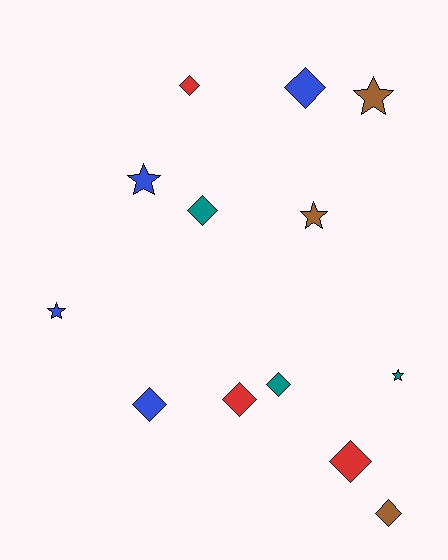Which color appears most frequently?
Blue, with 4 objects.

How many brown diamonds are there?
There is 1 brown diamond.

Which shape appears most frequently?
Diamond, with 8 objects.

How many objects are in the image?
There are 13 objects.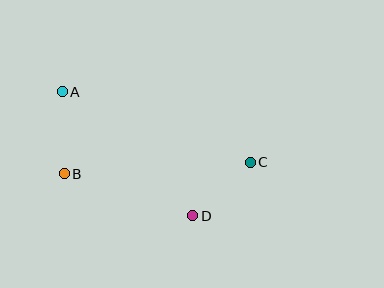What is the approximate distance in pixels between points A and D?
The distance between A and D is approximately 180 pixels.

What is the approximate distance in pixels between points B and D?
The distance between B and D is approximately 135 pixels.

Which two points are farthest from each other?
Points A and C are farthest from each other.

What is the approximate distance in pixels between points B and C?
The distance between B and C is approximately 186 pixels.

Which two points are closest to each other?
Points C and D are closest to each other.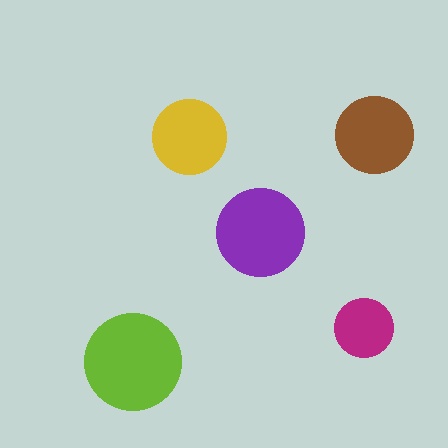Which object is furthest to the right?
The brown circle is rightmost.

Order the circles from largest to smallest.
the lime one, the purple one, the brown one, the yellow one, the magenta one.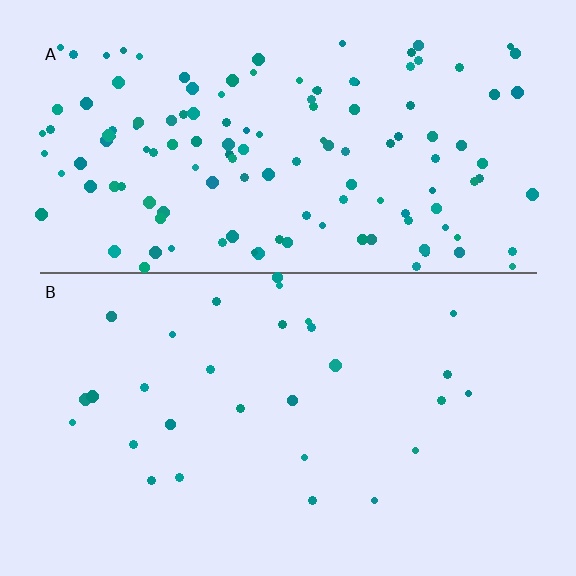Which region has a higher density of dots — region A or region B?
A (the top).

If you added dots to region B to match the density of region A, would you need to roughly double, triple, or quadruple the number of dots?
Approximately quadruple.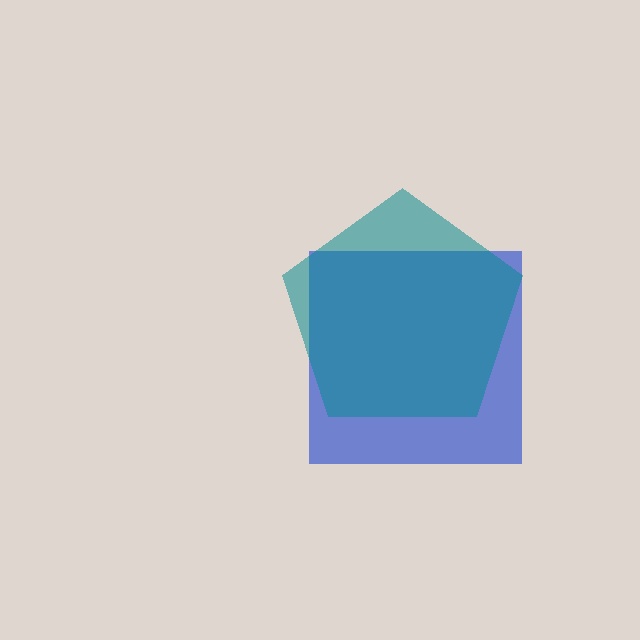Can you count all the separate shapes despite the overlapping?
Yes, there are 2 separate shapes.